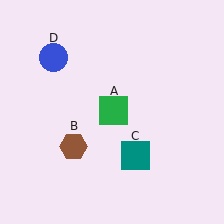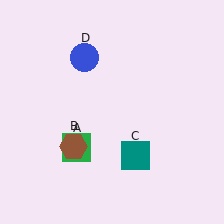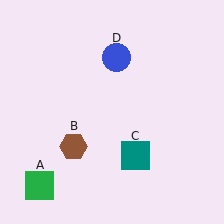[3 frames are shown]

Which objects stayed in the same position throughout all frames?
Brown hexagon (object B) and teal square (object C) remained stationary.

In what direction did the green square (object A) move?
The green square (object A) moved down and to the left.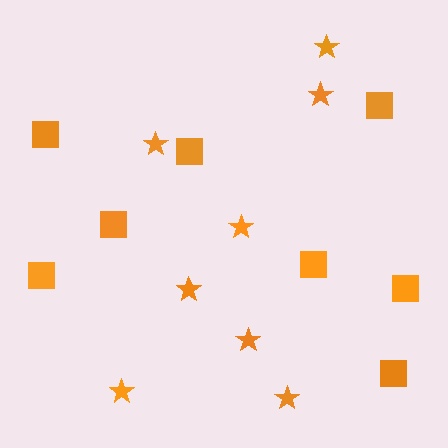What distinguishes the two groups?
There are 2 groups: one group of stars (8) and one group of squares (8).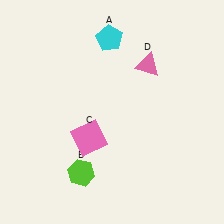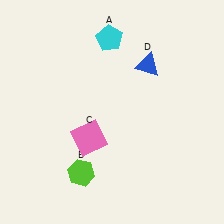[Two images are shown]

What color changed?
The triangle (D) changed from pink in Image 1 to blue in Image 2.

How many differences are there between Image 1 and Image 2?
There is 1 difference between the two images.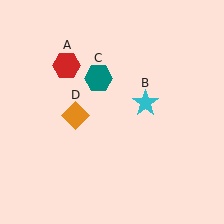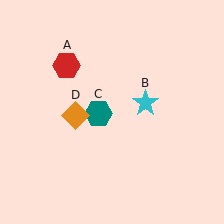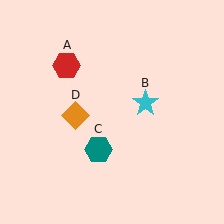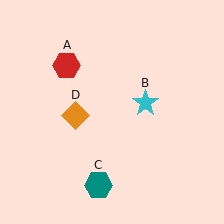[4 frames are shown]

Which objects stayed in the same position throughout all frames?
Red hexagon (object A) and cyan star (object B) and orange diamond (object D) remained stationary.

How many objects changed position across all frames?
1 object changed position: teal hexagon (object C).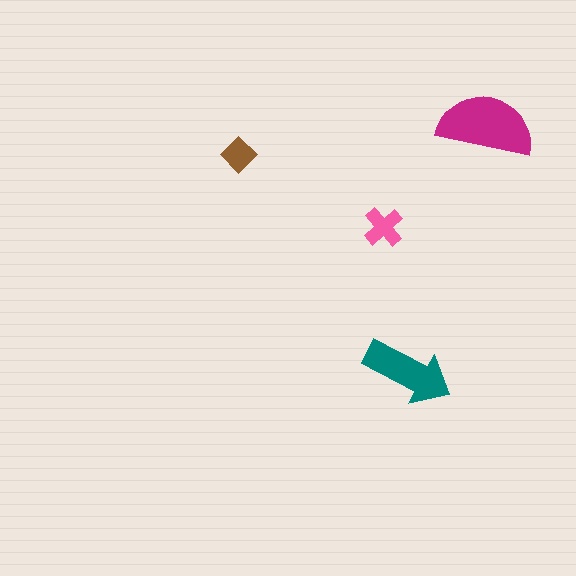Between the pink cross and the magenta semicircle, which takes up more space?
The magenta semicircle.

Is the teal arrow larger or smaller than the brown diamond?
Larger.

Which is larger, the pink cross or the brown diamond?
The pink cross.